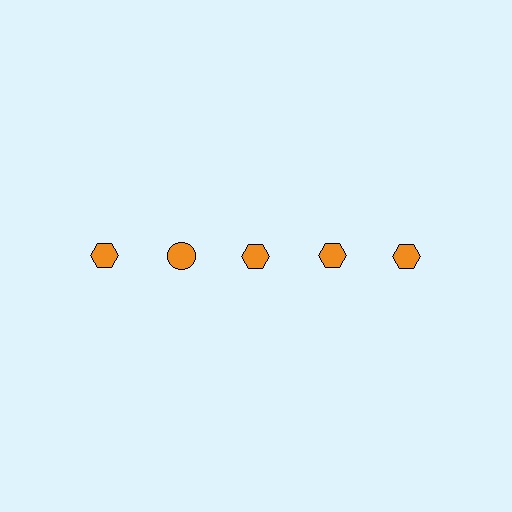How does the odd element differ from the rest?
It has a different shape: circle instead of hexagon.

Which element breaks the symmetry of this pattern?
The orange circle in the top row, second from left column breaks the symmetry. All other shapes are orange hexagons.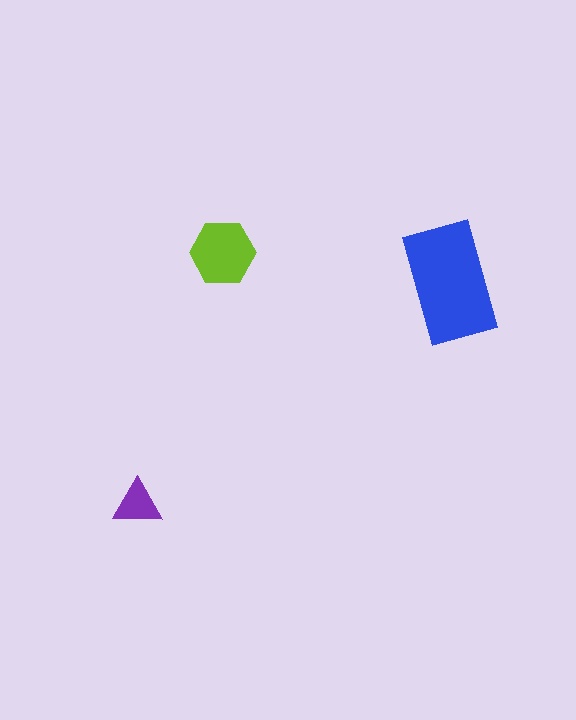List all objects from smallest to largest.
The purple triangle, the lime hexagon, the blue rectangle.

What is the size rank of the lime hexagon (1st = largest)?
2nd.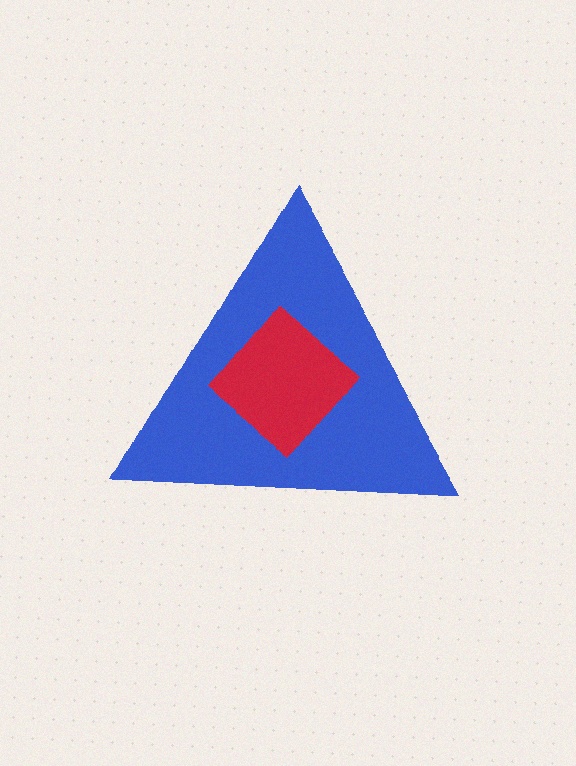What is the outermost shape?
The blue triangle.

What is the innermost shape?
The red diamond.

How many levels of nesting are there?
2.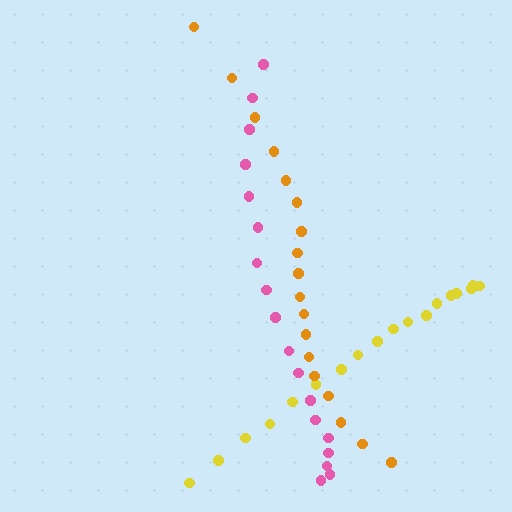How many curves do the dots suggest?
There are 3 distinct paths.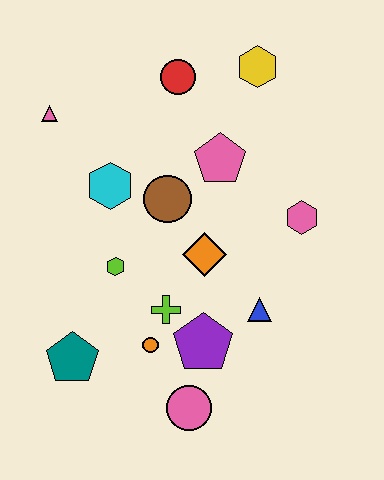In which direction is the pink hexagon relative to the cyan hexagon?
The pink hexagon is to the right of the cyan hexagon.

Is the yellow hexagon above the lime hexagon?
Yes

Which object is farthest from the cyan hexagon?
The pink circle is farthest from the cyan hexagon.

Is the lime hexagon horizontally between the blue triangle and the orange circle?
No